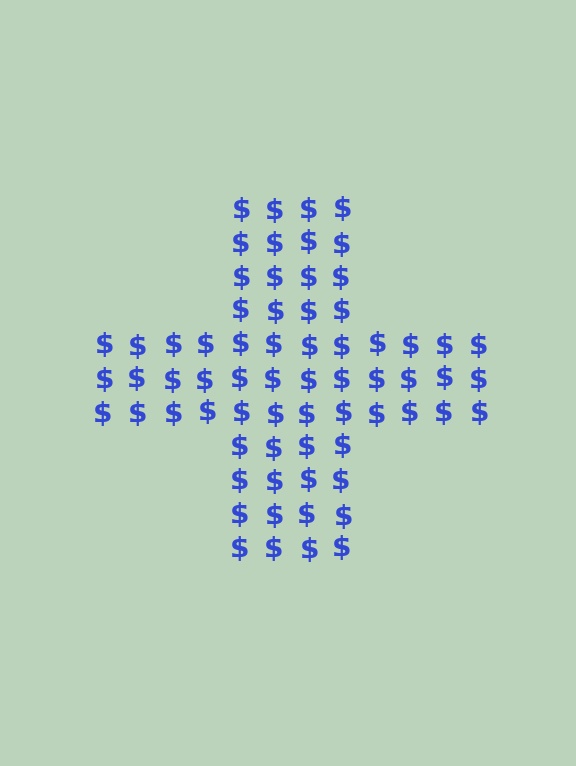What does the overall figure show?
The overall figure shows a cross.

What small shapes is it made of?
It is made of small dollar signs.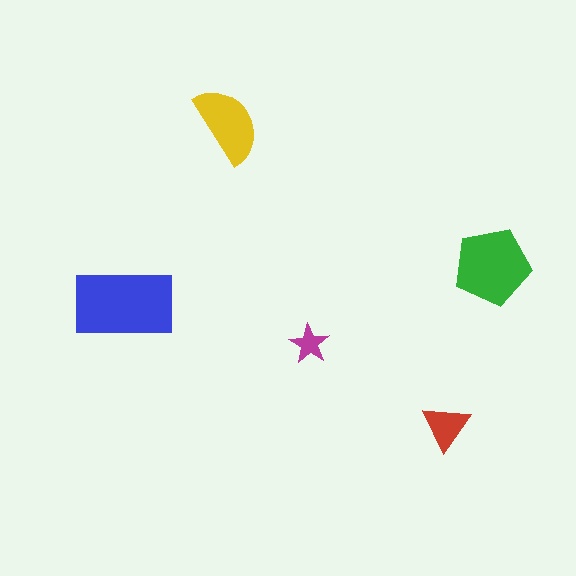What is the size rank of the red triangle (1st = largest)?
4th.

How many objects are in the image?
There are 5 objects in the image.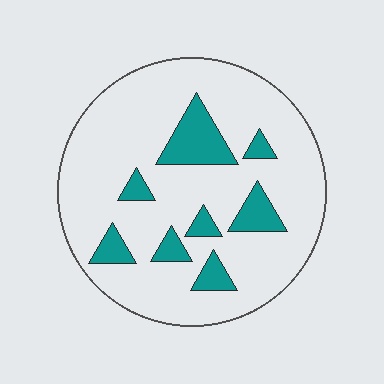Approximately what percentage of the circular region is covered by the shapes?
Approximately 15%.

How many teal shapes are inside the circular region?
8.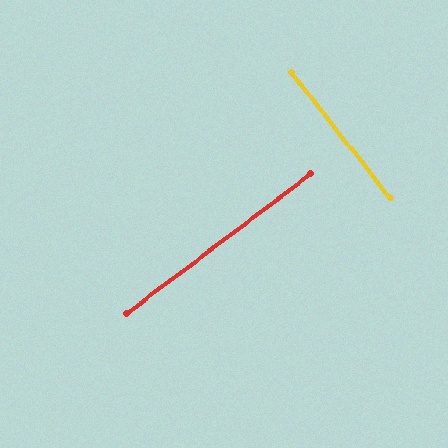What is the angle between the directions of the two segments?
Approximately 89 degrees.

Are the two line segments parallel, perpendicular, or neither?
Perpendicular — they meet at approximately 89°.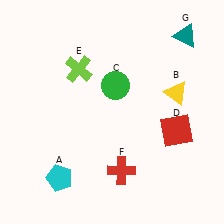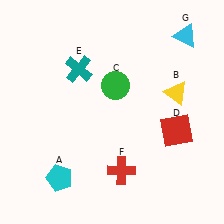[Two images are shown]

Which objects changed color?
E changed from lime to teal. G changed from teal to cyan.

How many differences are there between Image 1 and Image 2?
There are 2 differences between the two images.